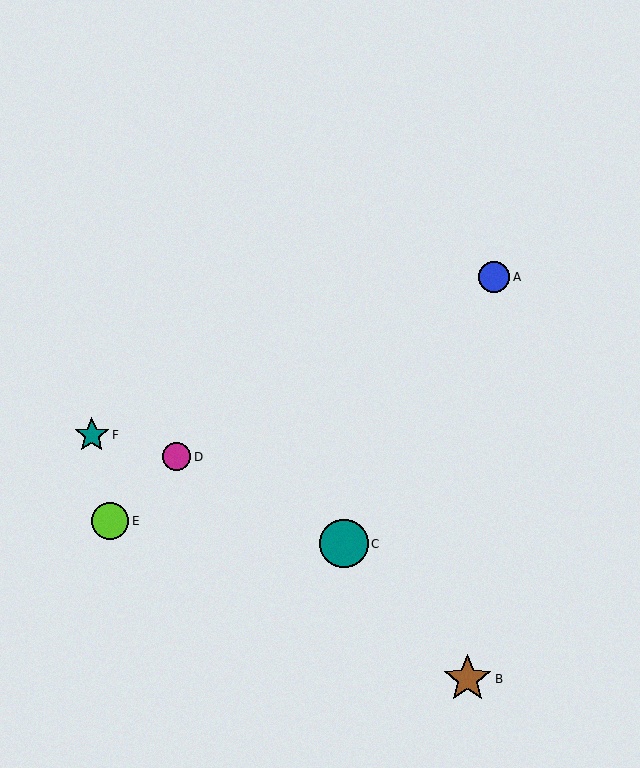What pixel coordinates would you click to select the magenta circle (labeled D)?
Click at (176, 457) to select the magenta circle D.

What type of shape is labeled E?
Shape E is a lime circle.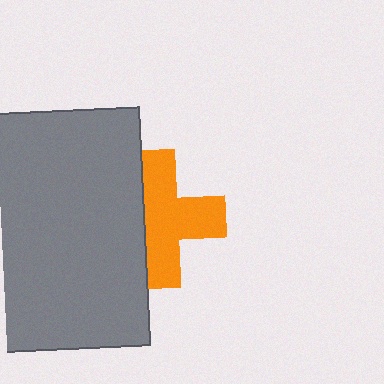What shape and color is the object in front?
The object in front is a gray rectangle.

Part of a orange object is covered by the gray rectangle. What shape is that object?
It is a cross.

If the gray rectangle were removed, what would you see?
You would see the complete orange cross.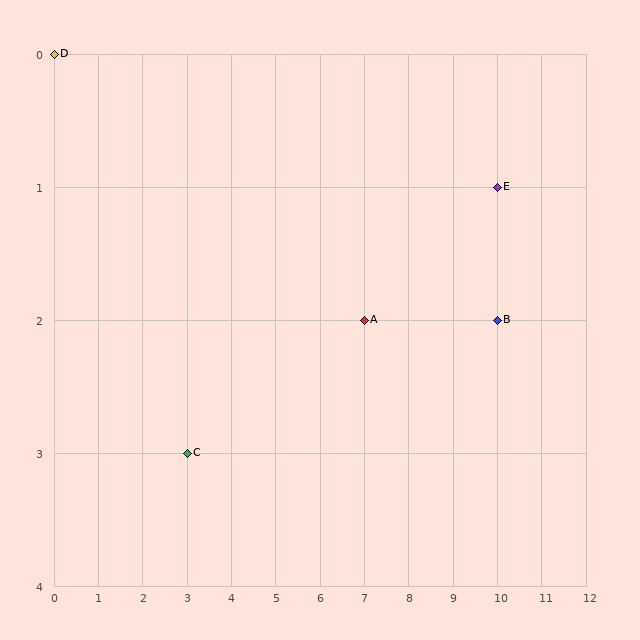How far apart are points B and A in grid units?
Points B and A are 3 columns apart.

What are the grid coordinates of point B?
Point B is at grid coordinates (10, 2).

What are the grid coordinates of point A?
Point A is at grid coordinates (7, 2).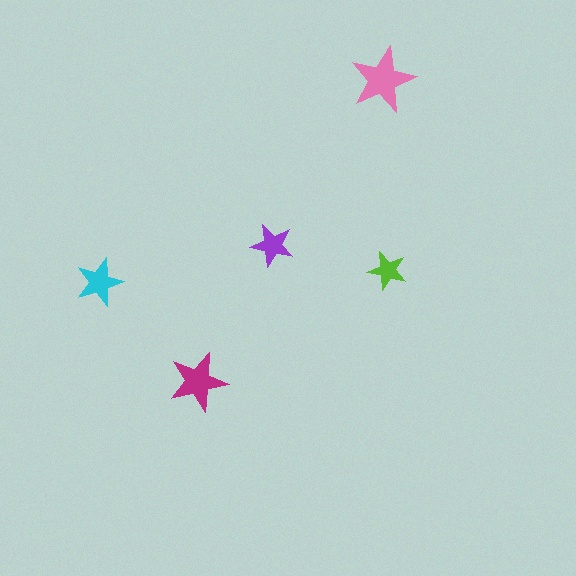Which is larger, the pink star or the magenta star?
The pink one.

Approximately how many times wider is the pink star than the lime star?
About 1.5 times wider.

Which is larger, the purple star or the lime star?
The purple one.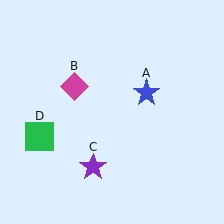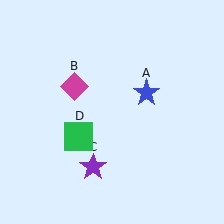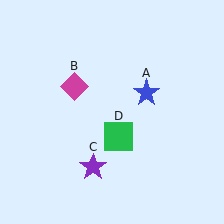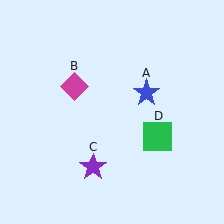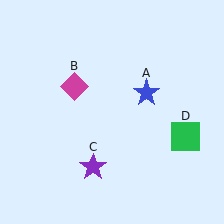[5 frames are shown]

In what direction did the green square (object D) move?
The green square (object D) moved right.